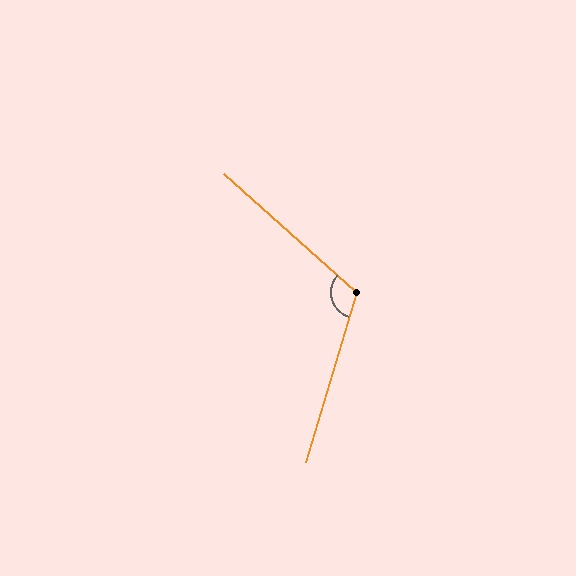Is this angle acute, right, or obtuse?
It is obtuse.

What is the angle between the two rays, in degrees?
Approximately 115 degrees.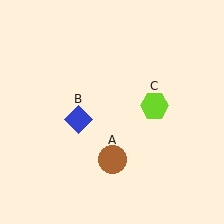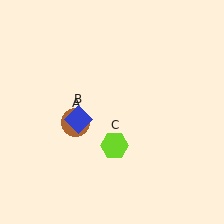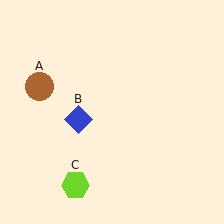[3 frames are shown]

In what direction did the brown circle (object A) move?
The brown circle (object A) moved up and to the left.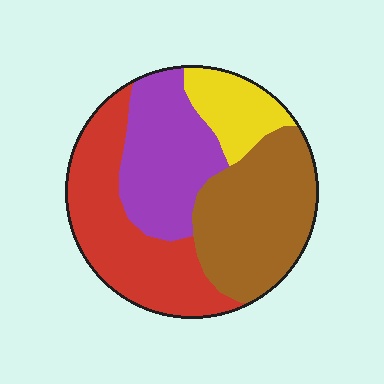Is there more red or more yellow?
Red.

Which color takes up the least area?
Yellow, at roughly 10%.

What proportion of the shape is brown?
Brown takes up about one third (1/3) of the shape.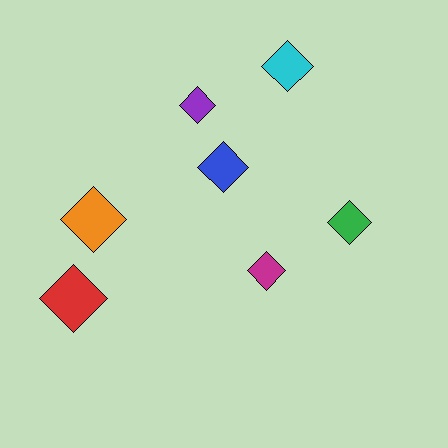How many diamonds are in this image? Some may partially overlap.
There are 7 diamonds.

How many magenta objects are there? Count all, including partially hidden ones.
There is 1 magenta object.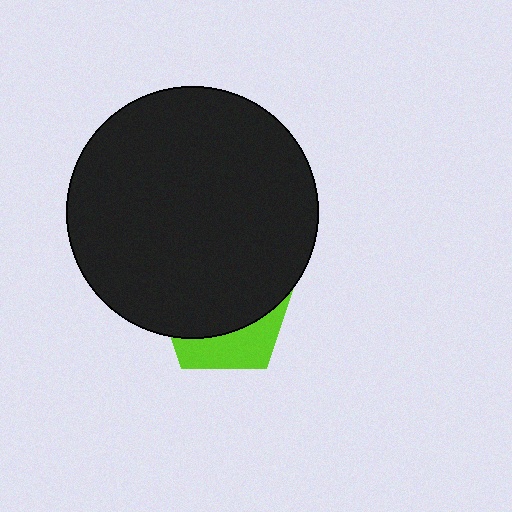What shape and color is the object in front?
The object in front is a black circle.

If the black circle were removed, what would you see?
You would see the complete lime pentagon.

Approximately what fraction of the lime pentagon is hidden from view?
Roughly 68% of the lime pentagon is hidden behind the black circle.